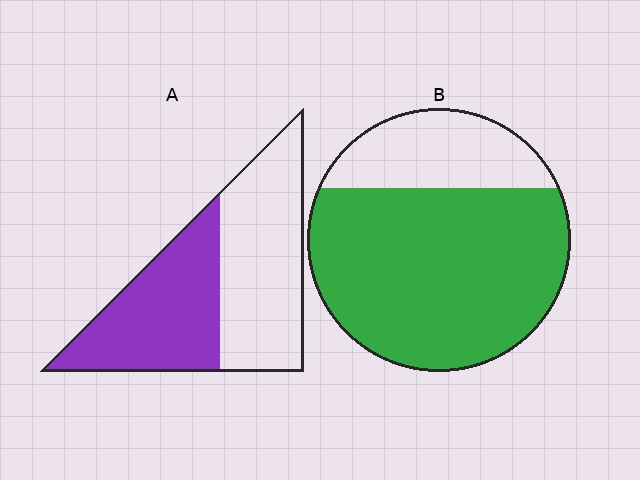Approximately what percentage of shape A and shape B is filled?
A is approximately 45% and B is approximately 75%.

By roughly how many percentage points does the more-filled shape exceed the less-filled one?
By roughly 30 percentage points (B over A).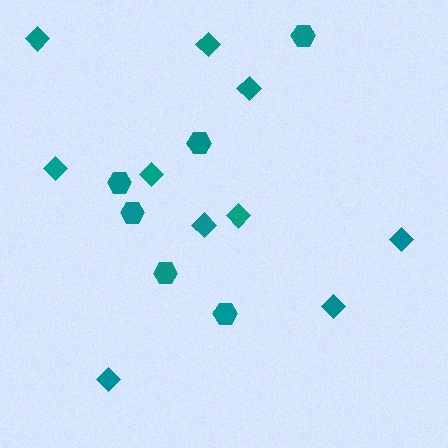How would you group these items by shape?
There are 2 groups: one group of diamonds (10) and one group of hexagons (6).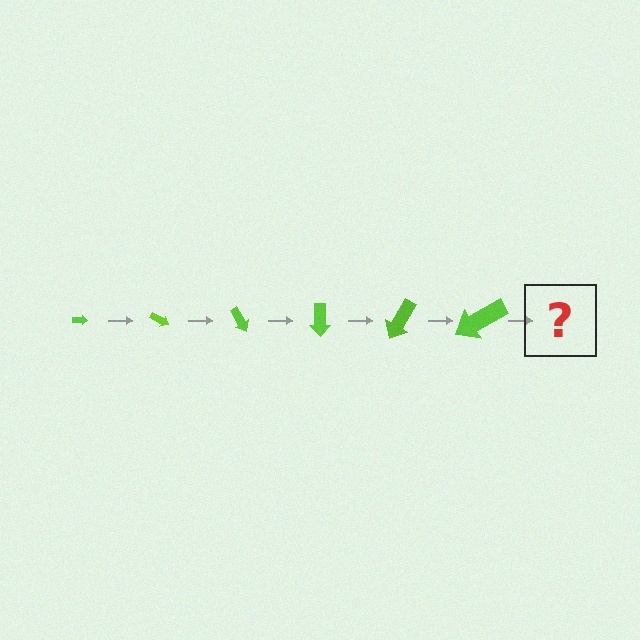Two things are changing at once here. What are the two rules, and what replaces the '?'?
The two rules are that the arrow grows larger each step and it rotates 30 degrees each step. The '?' should be an arrow, larger than the previous one and rotated 180 degrees from the start.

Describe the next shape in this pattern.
It should be an arrow, larger than the previous one and rotated 180 degrees from the start.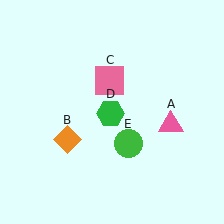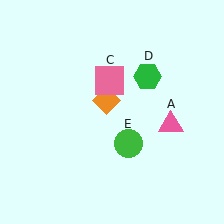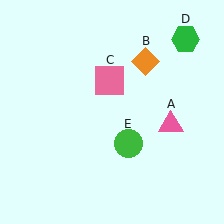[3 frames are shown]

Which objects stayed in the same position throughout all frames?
Pink triangle (object A) and pink square (object C) and green circle (object E) remained stationary.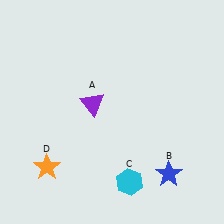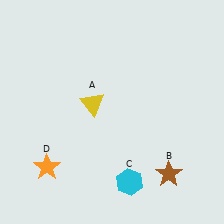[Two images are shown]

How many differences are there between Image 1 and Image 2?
There are 2 differences between the two images.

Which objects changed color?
A changed from purple to yellow. B changed from blue to brown.